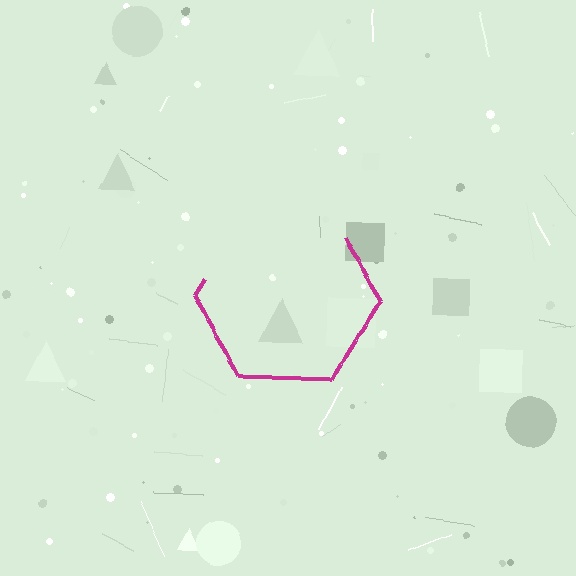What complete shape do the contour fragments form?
The contour fragments form a hexagon.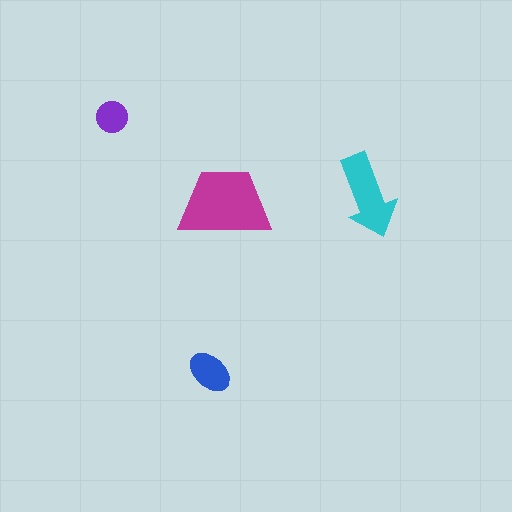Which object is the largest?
The magenta trapezoid.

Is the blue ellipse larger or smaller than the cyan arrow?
Smaller.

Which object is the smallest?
The purple circle.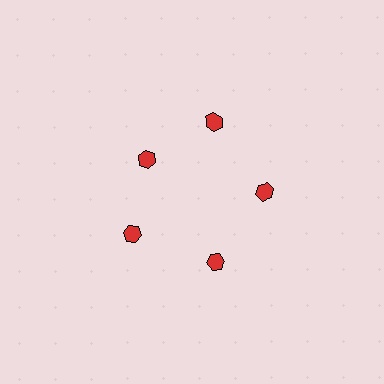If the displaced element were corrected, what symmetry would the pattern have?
It would have 5-fold rotational symmetry — the pattern would map onto itself every 72 degrees.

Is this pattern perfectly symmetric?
No. The 5 red hexagons are arranged in a ring, but one element near the 10 o'clock position is pulled inward toward the center, breaking the 5-fold rotational symmetry.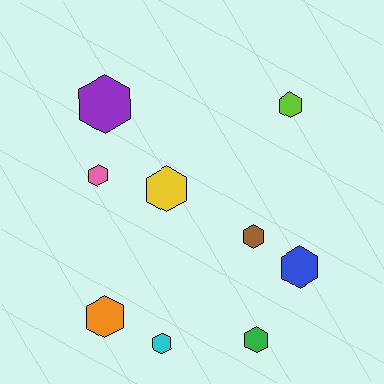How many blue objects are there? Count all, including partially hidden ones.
There is 1 blue object.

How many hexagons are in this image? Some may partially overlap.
There are 9 hexagons.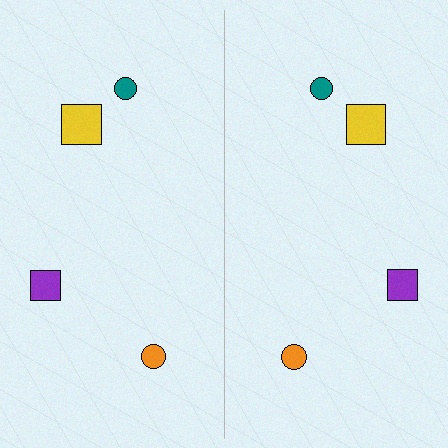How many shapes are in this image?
There are 8 shapes in this image.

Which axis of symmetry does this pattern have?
The pattern has a vertical axis of symmetry running through the center of the image.